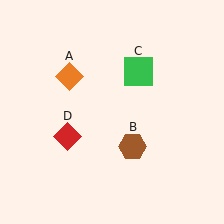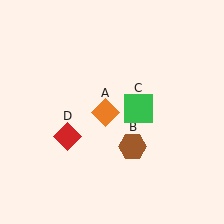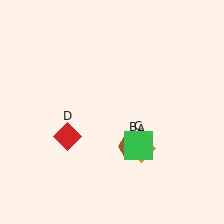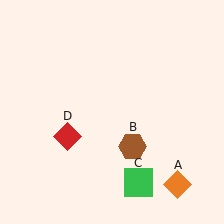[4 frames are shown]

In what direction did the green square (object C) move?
The green square (object C) moved down.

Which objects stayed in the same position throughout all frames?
Brown hexagon (object B) and red diamond (object D) remained stationary.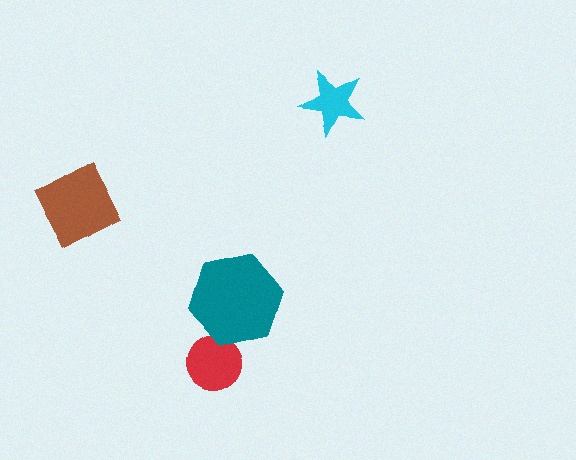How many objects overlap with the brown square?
0 objects overlap with the brown square.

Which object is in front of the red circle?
The teal hexagon is in front of the red circle.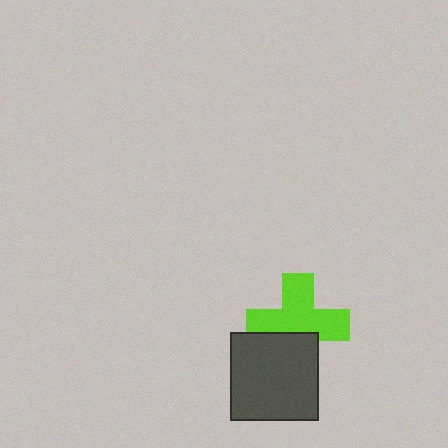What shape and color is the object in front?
The object in front is a dark gray square.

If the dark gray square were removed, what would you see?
You would see the complete lime cross.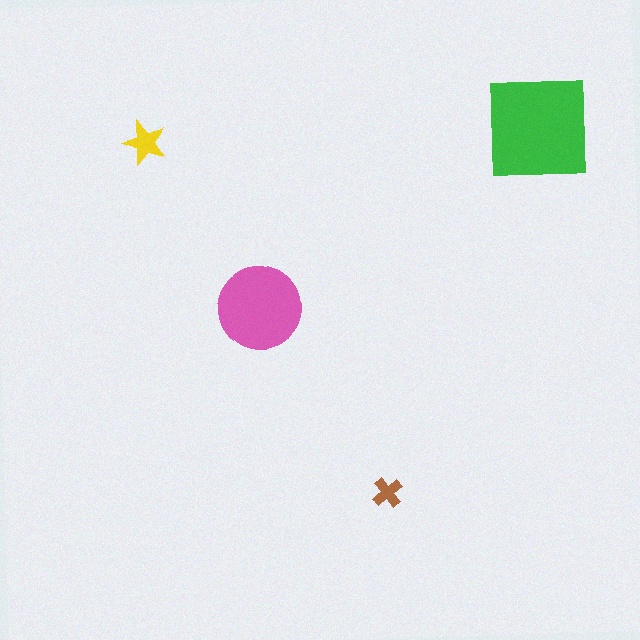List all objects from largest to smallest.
The green square, the pink circle, the yellow star, the brown cross.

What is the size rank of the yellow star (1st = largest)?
3rd.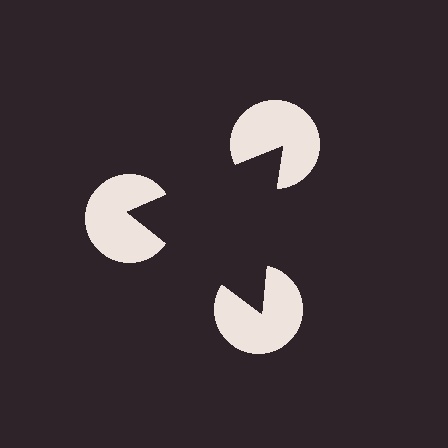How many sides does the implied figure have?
3 sides.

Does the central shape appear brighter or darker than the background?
It typically appears slightly darker than the background, even though no actual brightness change is drawn.